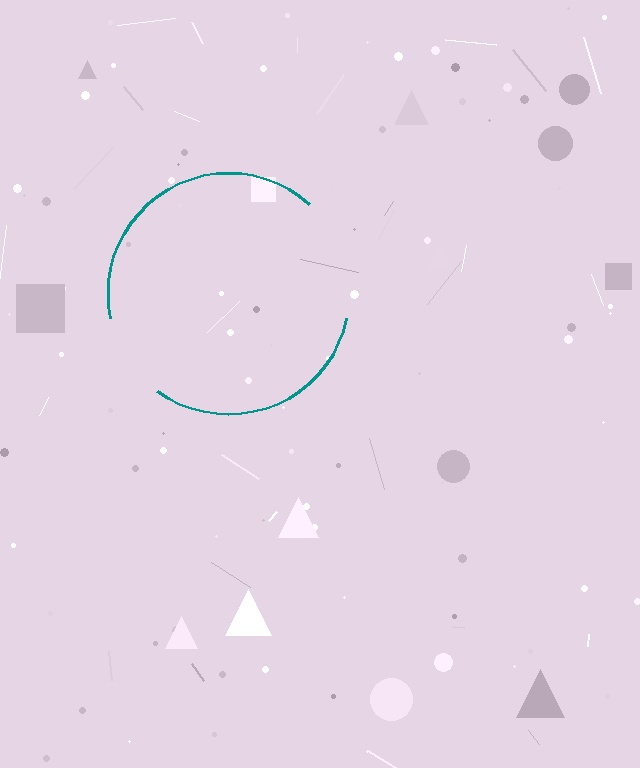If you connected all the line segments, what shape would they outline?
They would outline a circle.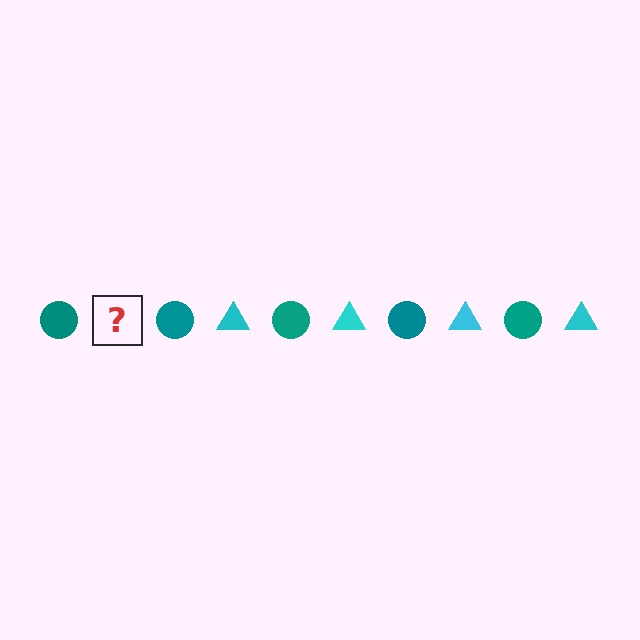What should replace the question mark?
The question mark should be replaced with a cyan triangle.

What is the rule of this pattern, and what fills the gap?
The rule is that the pattern alternates between teal circle and cyan triangle. The gap should be filled with a cyan triangle.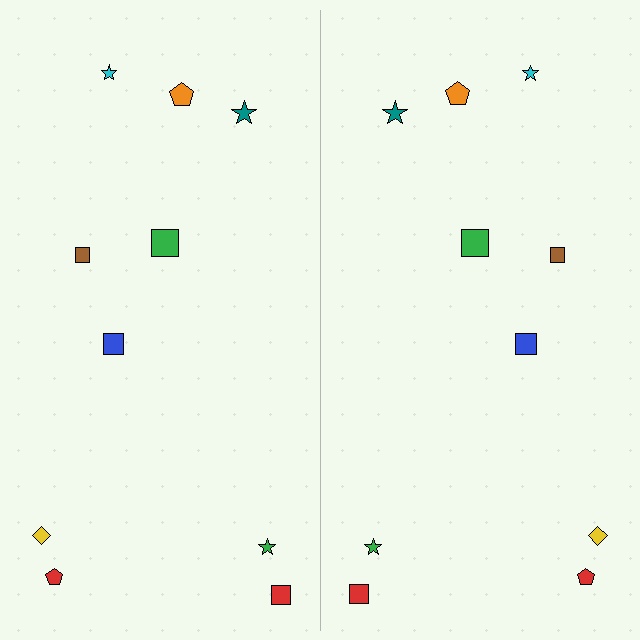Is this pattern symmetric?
Yes, this pattern has bilateral (reflection) symmetry.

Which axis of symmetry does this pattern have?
The pattern has a vertical axis of symmetry running through the center of the image.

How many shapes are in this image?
There are 20 shapes in this image.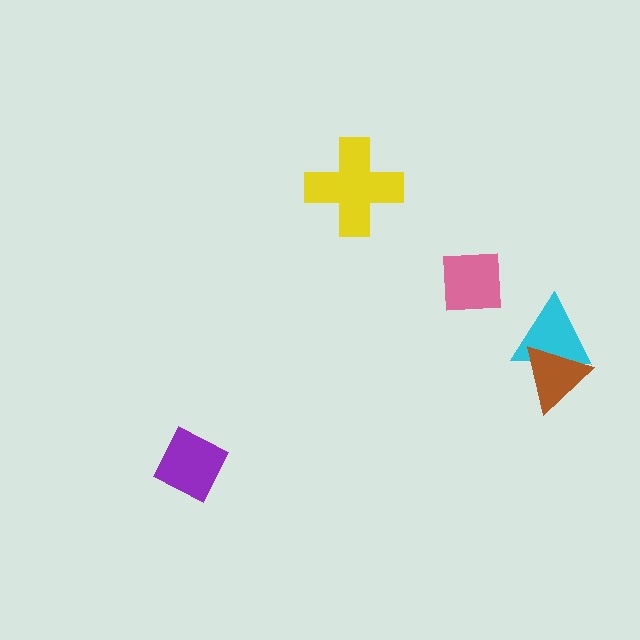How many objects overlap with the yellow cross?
0 objects overlap with the yellow cross.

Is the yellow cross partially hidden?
No, no other shape covers it.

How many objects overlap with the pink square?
0 objects overlap with the pink square.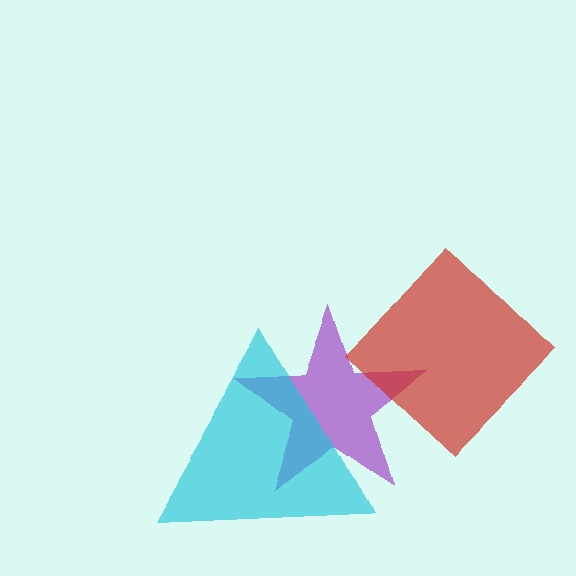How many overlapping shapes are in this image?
There are 3 overlapping shapes in the image.